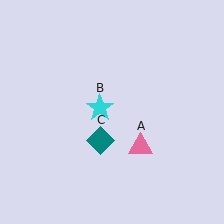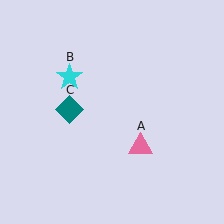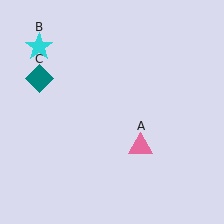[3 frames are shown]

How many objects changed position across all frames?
2 objects changed position: cyan star (object B), teal diamond (object C).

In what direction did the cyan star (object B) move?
The cyan star (object B) moved up and to the left.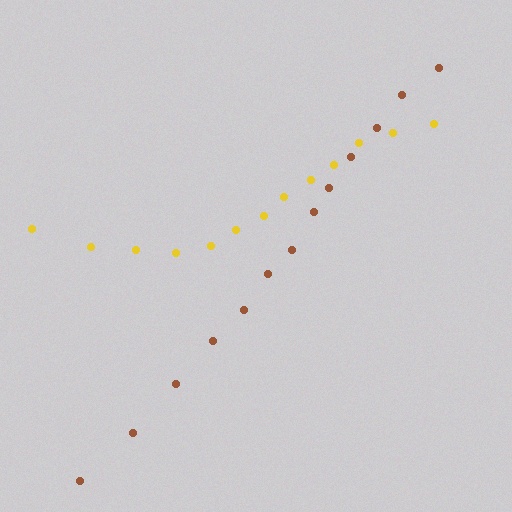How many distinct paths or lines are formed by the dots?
There are 2 distinct paths.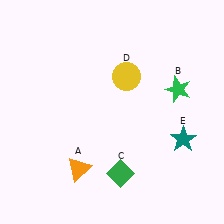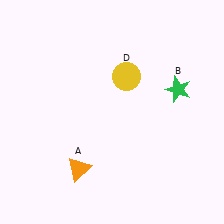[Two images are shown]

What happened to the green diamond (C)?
The green diamond (C) was removed in Image 2. It was in the bottom-right area of Image 1.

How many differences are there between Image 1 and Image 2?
There are 2 differences between the two images.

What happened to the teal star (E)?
The teal star (E) was removed in Image 2. It was in the bottom-right area of Image 1.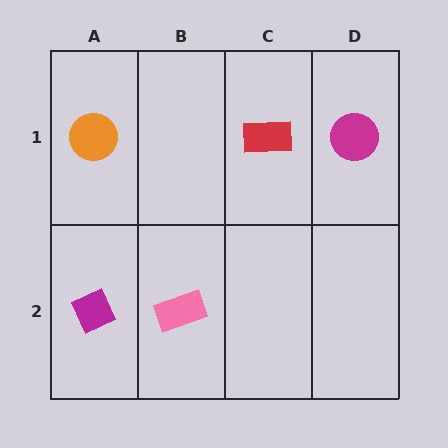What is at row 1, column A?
An orange circle.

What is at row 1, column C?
A red rectangle.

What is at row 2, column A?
A magenta diamond.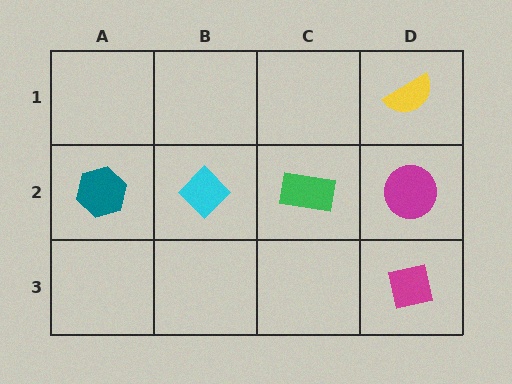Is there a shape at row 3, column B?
No, that cell is empty.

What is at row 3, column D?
A magenta square.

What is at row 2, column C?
A green rectangle.